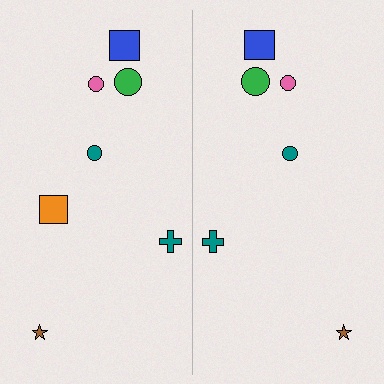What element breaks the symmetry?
A orange square is missing from the right side.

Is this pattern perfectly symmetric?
No, the pattern is not perfectly symmetric. A orange square is missing from the right side.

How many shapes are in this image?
There are 13 shapes in this image.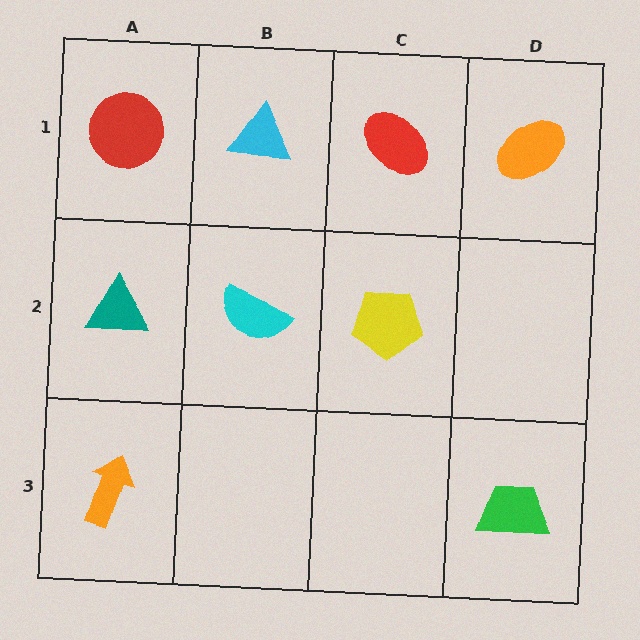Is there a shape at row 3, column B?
No, that cell is empty.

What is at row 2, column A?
A teal triangle.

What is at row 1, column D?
An orange ellipse.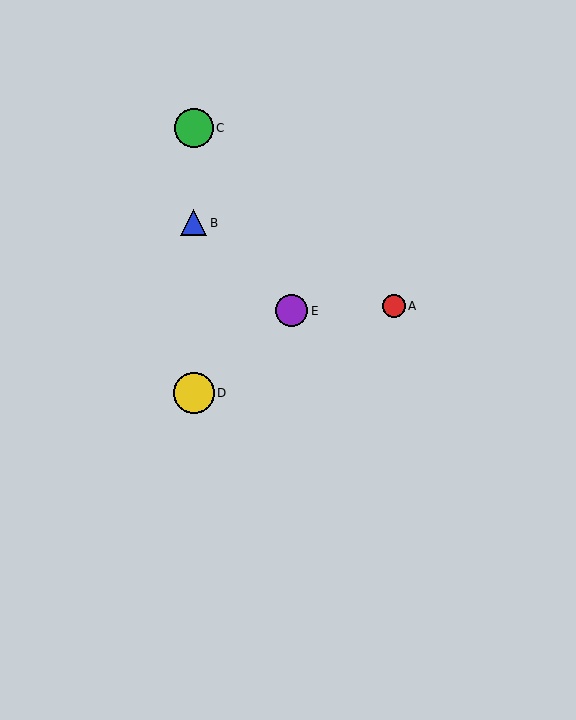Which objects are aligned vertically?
Objects B, C, D are aligned vertically.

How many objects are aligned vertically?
3 objects (B, C, D) are aligned vertically.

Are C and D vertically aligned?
Yes, both are at x≈194.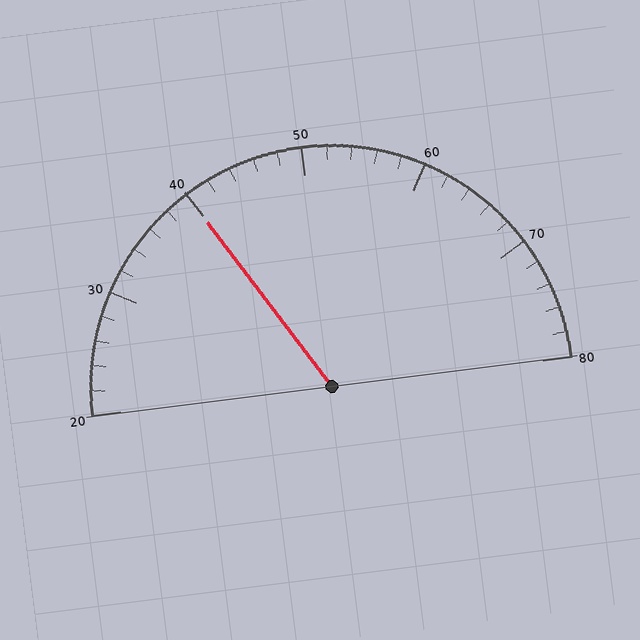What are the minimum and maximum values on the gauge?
The gauge ranges from 20 to 80.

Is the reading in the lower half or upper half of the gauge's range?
The reading is in the lower half of the range (20 to 80).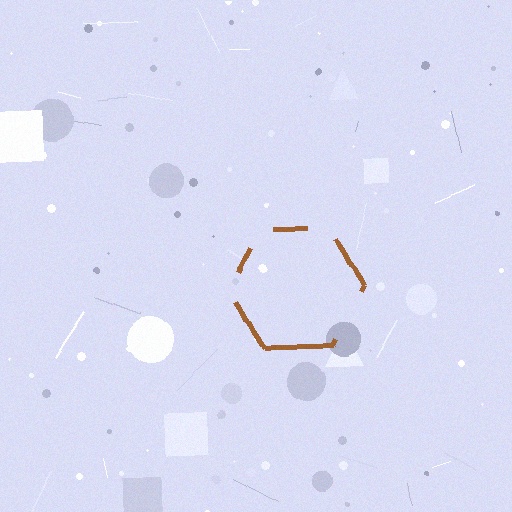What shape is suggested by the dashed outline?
The dashed outline suggests a hexagon.